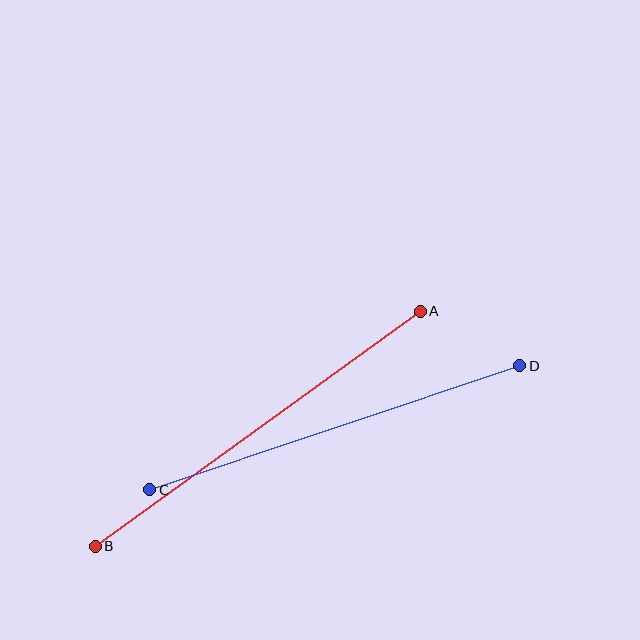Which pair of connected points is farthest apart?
Points A and B are farthest apart.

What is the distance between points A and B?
The distance is approximately 401 pixels.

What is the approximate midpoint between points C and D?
The midpoint is at approximately (335, 428) pixels.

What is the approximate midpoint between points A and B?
The midpoint is at approximately (258, 429) pixels.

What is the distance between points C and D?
The distance is approximately 390 pixels.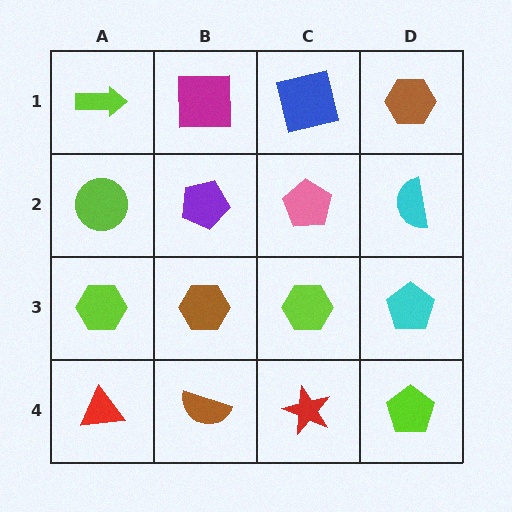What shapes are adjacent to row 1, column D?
A cyan semicircle (row 2, column D), a blue square (row 1, column C).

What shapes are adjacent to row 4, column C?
A lime hexagon (row 3, column C), a brown semicircle (row 4, column B), a lime pentagon (row 4, column D).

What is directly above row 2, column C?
A blue square.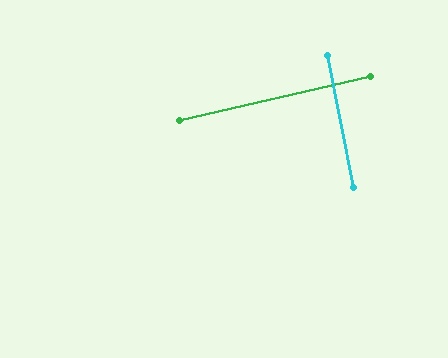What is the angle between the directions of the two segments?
Approximately 88 degrees.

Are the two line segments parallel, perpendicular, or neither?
Perpendicular — they meet at approximately 88°.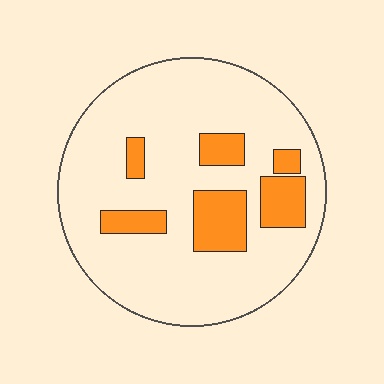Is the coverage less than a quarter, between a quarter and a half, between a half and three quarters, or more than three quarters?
Less than a quarter.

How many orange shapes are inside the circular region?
6.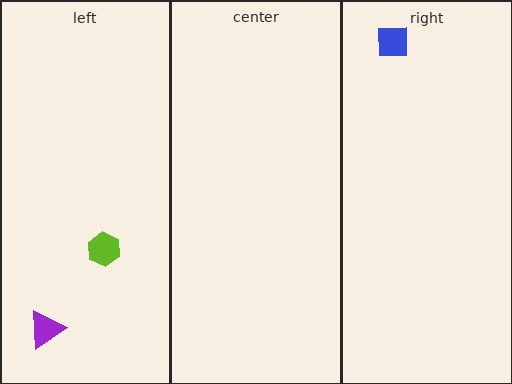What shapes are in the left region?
The lime hexagon, the purple triangle.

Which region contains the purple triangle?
The left region.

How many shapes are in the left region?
2.